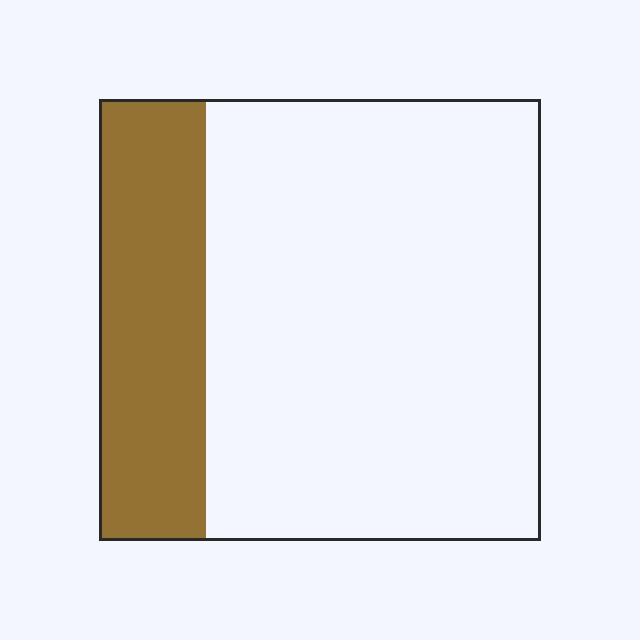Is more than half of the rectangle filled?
No.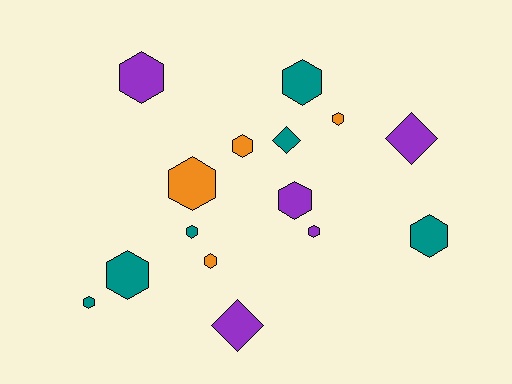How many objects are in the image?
There are 15 objects.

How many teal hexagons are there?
There are 5 teal hexagons.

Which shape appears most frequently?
Hexagon, with 12 objects.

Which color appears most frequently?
Teal, with 6 objects.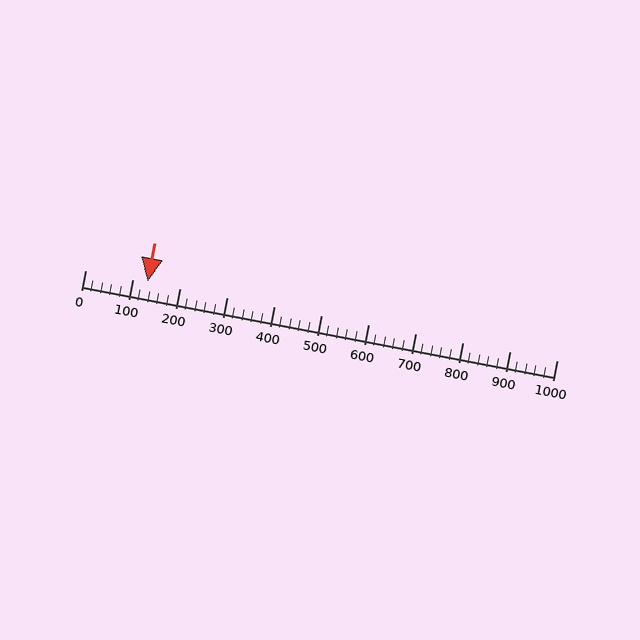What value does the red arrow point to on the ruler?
The red arrow points to approximately 132.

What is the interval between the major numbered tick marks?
The major tick marks are spaced 100 units apart.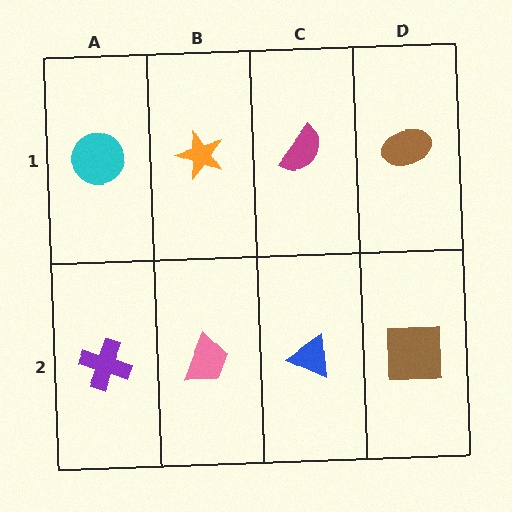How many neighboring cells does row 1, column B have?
3.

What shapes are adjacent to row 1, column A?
A purple cross (row 2, column A), an orange star (row 1, column B).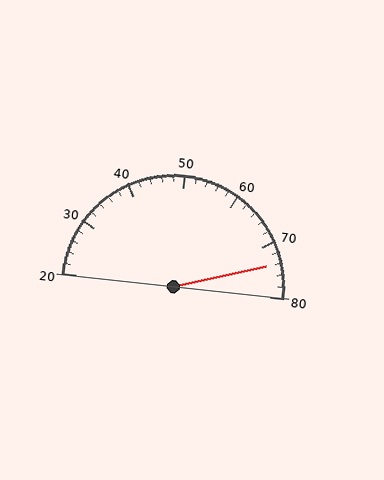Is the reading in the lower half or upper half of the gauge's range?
The reading is in the upper half of the range (20 to 80).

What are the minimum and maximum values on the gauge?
The gauge ranges from 20 to 80.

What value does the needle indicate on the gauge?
The needle indicates approximately 74.